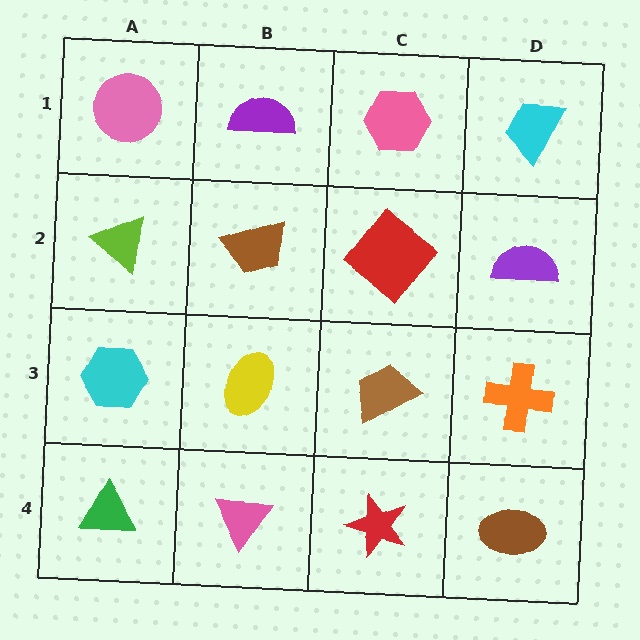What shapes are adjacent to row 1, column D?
A purple semicircle (row 2, column D), a pink hexagon (row 1, column C).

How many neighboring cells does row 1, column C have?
3.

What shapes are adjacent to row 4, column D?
An orange cross (row 3, column D), a red star (row 4, column C).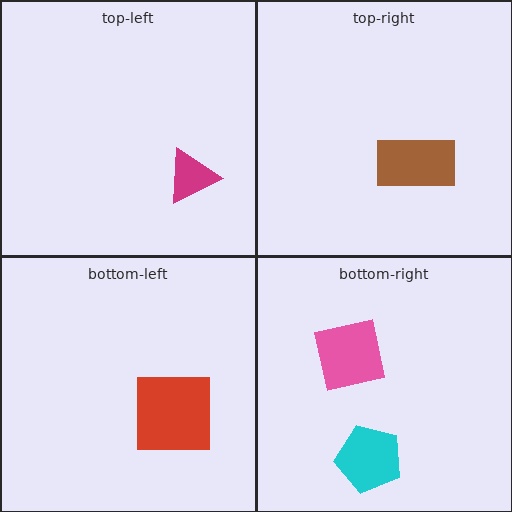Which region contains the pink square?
The bottom-right region.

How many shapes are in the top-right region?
1.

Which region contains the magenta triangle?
The top-left region.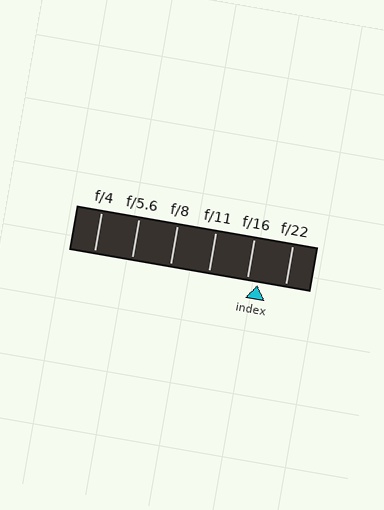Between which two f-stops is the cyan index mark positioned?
The index mark is between f/16 and f/22.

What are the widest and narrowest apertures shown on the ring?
The widest aperture shown is f/4 and the narrowest is f/22.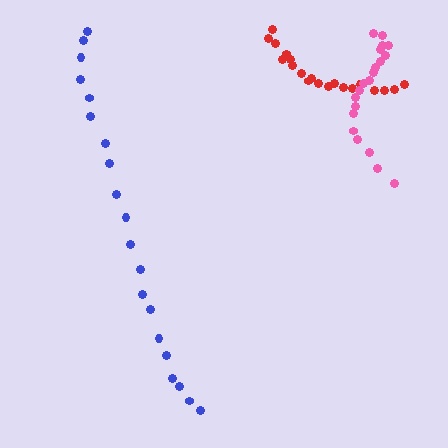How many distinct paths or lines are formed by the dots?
There are 3 distinct paths.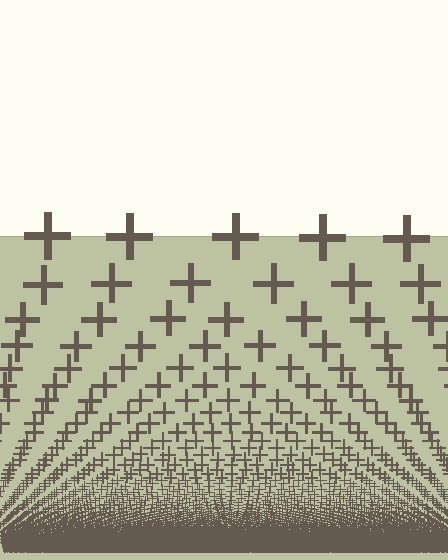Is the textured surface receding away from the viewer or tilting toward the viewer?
The surface appears to tilt toward the viewer. Texture elements get larger and sparser toward the top.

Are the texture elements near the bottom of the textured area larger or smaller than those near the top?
Smaller. The gradient is inverted — elements near the bottom are smaller and denser.